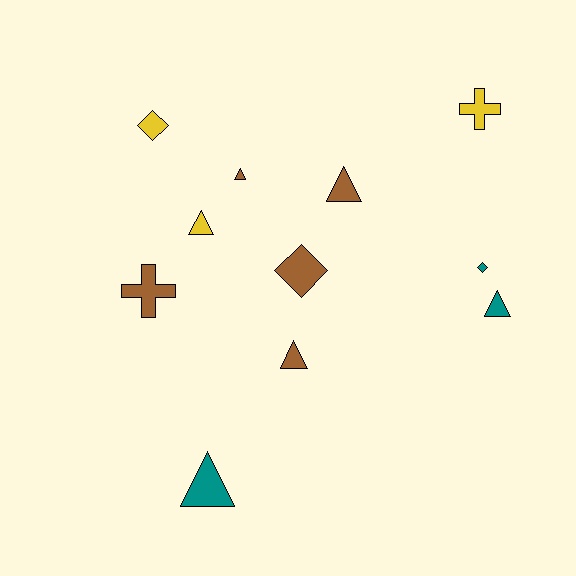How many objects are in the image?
There are 11 objects.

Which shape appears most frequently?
Triangle, with 6 objects.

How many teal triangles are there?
There are 2 teal triangles.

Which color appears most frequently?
Brown, with 5 objects.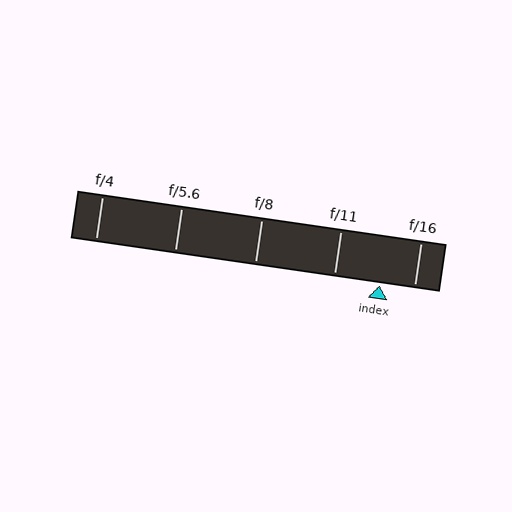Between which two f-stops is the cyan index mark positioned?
The index mark is between f/11 and f/16.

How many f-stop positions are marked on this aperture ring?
There are 5 f-stop positions marked.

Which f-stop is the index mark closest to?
The index mark is closest to f/16.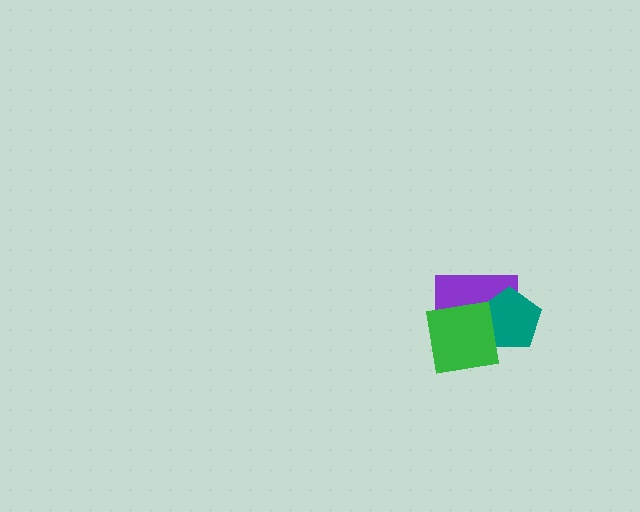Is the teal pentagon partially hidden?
Yes, it is partially covered by another shape.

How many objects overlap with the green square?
2 objects overlap with the green square.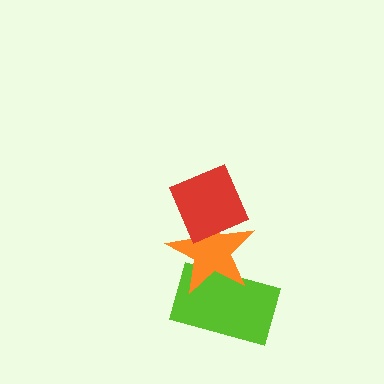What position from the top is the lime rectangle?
The lime rectangle is 3rd from the top.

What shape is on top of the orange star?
The red diamond is on top of the orange star.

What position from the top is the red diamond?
The red diamond is 1st from the top.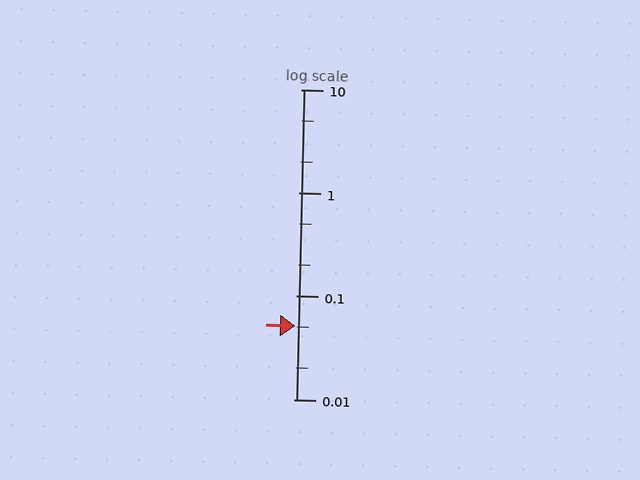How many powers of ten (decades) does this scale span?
The scale spans 3 decades, from 0.01 to 10.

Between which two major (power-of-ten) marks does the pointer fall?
The pointer is between 0.01 and 0.1.